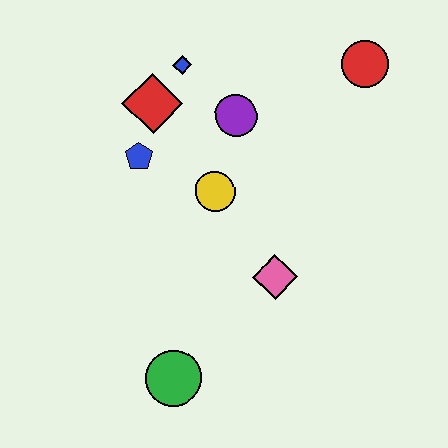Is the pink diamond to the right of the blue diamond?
Yes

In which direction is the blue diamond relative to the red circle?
The blue diamond is to the left of the red circle.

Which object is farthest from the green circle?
The red circle is farthest from the green circle.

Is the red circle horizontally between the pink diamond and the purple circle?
No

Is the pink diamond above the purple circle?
No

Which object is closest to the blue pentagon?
The red diamond is closest to the blue pentagon.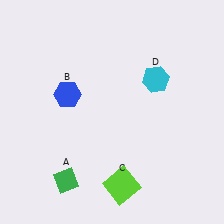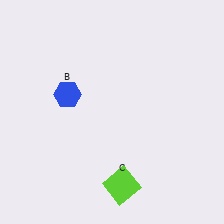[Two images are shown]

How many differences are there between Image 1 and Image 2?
There are 2 differences between the two images.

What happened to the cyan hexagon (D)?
The cyan hexagon (D) was removed in Image 2. It was in the top-right area of Image 1.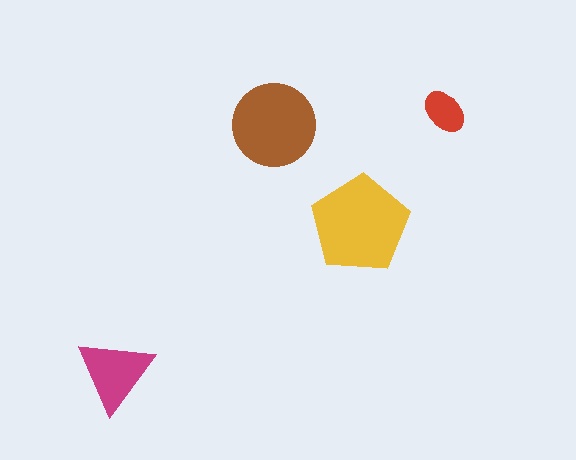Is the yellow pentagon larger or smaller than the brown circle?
Larger.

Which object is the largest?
The yellow pentagon.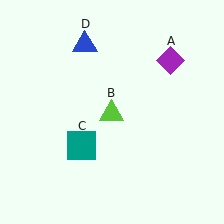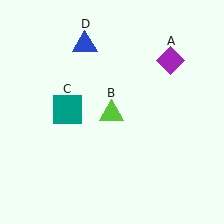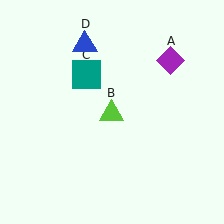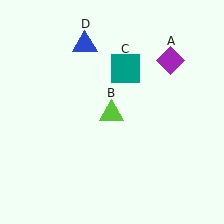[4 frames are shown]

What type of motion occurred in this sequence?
The teal square (object C) rotated clockwise around the center of the scene.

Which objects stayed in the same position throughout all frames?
Purple diamond (object A) and lime triangle (object B) and blue triangle (object D) remained stationary.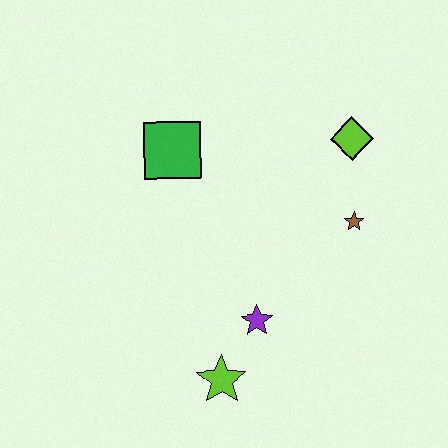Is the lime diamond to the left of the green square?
No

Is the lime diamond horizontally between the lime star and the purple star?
No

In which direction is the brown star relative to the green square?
The brown star is to the right of the green square.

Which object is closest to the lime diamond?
The brown star is closest to the lime diamond.